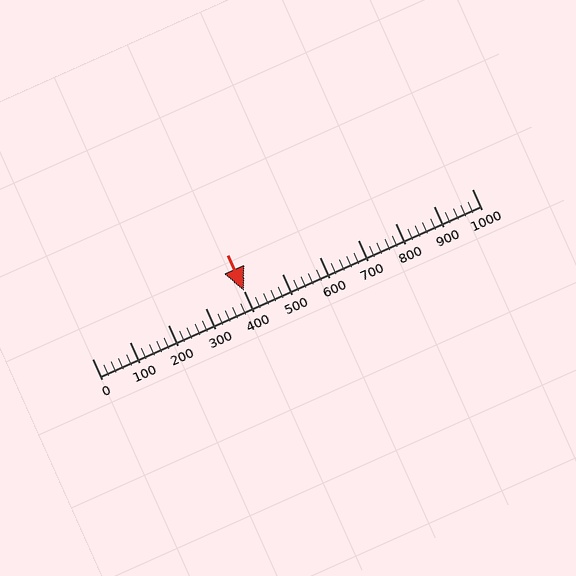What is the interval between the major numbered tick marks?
The major tick marks are spaced 100 units apart.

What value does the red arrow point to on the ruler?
The red arrow points to approximately 400.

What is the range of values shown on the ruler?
The ruler shows values from 0 to 1000.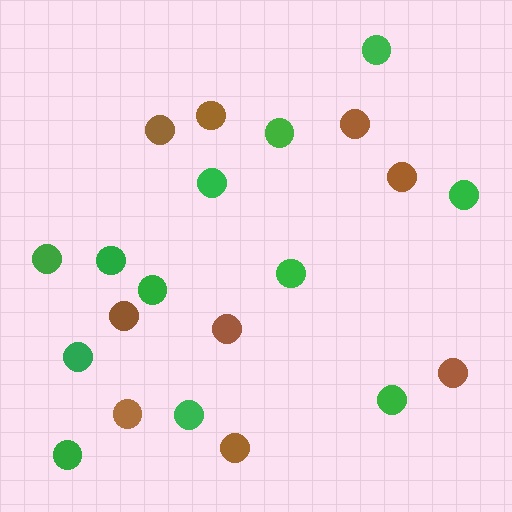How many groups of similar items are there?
There are 2 groups: one group of green circles (12) and one group of brown circles (9).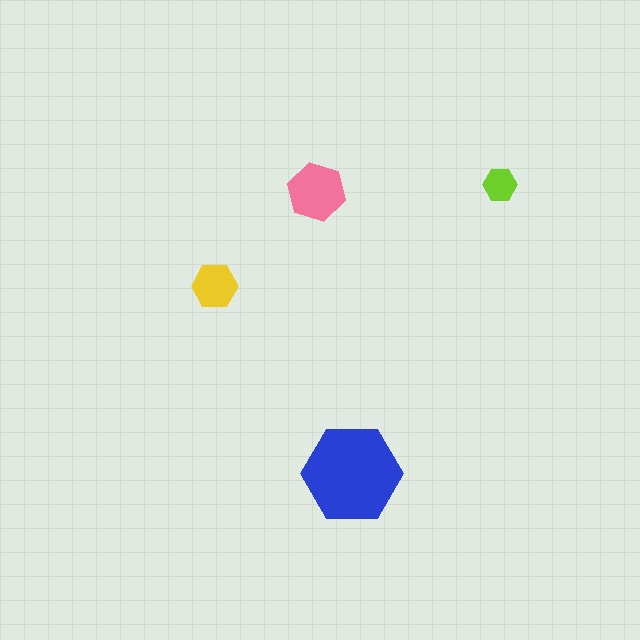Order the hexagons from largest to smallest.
the blue one, the pink one, the yellow one, the lime one.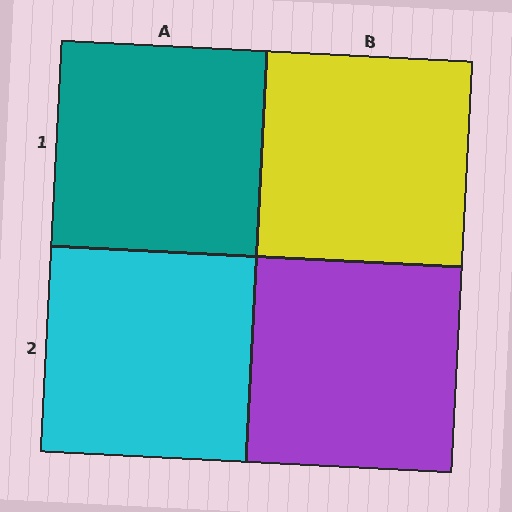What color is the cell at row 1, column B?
Yellow.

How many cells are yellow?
1 cell is yellow.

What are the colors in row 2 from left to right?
Cyan, purple.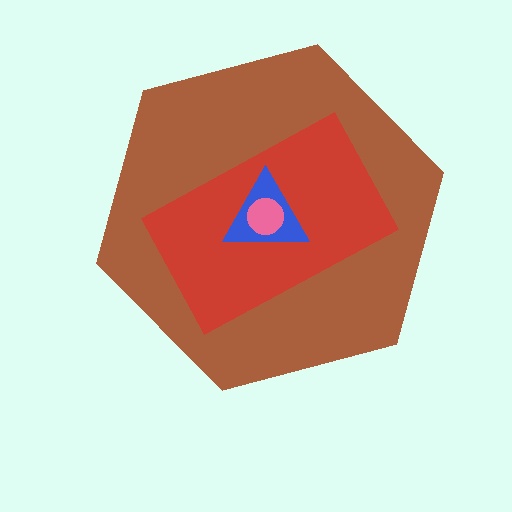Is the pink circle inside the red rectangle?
Yes.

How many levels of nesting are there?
4.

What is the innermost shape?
The pink circle.